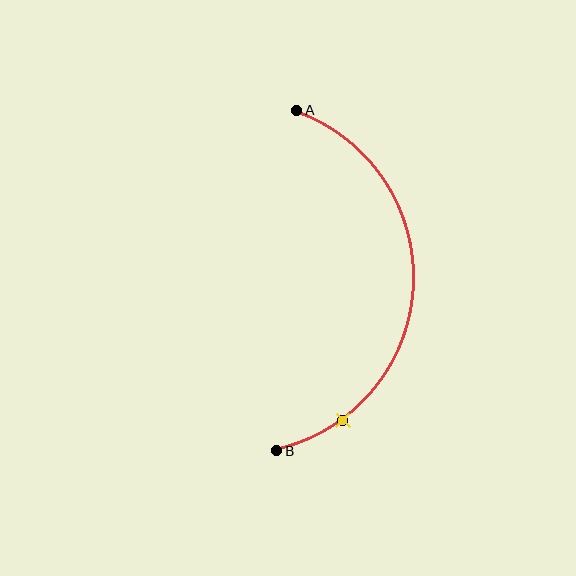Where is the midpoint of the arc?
The arc midpoint is the point on the curve farthest from the straight line joining A and B. It sits to the right of that line.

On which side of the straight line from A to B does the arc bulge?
The arc bulges to the right of the straight line connecting A and B.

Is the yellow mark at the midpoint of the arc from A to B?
No. The yellow mark lies on the arc but is closer to endpoint B. The arc midpoint would be at the point on the curve equidistant along the arc from both A and B.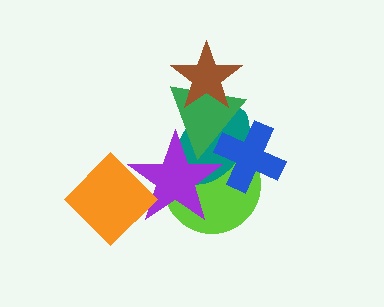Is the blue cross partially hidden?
Yes, it is partially covered by another shape.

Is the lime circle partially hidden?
Yes, it is partially covered by another shape.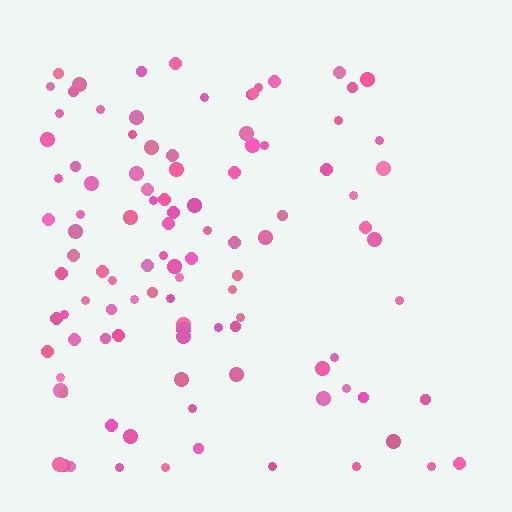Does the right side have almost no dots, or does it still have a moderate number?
Still a moderate number, just noticeably fewer than the left.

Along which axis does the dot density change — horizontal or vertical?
Horizontal.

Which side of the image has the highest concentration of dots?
The left.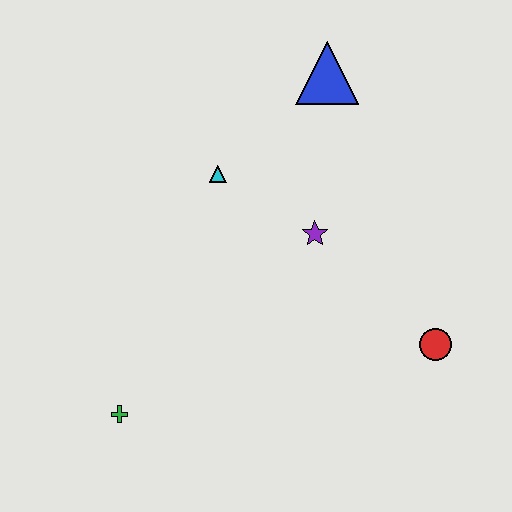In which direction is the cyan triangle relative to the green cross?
The cyan triangle is above the green cross.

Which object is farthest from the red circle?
The green cross is farthest from the red circle.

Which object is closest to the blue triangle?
The cyan triangle is closest to the blue triangle.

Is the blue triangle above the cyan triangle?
Yes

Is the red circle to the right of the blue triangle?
Yes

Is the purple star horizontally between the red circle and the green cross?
Yes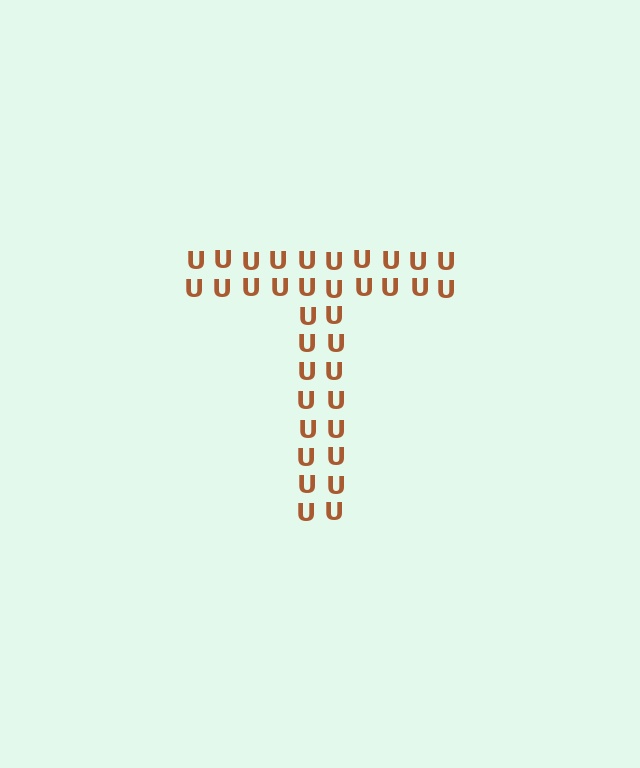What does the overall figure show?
The overall figure shows the letter T.